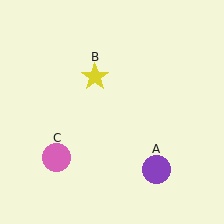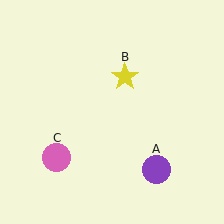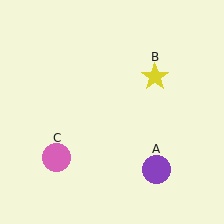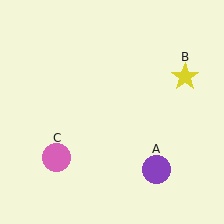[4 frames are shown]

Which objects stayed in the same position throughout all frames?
Purple circle (object A) and pink circle (object C) remained stationary.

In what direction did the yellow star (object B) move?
The yellow star (object B) moved right.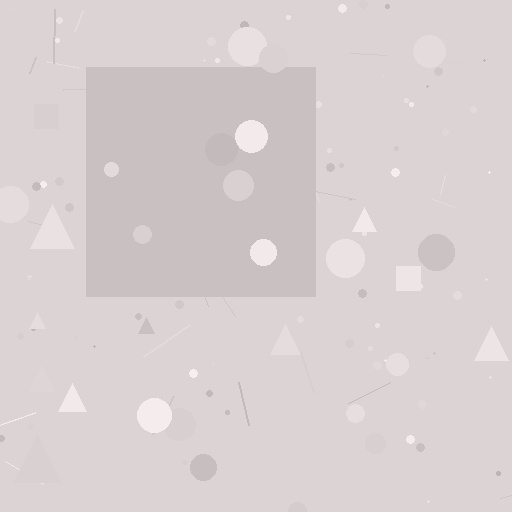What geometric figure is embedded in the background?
A square is embedded in the background.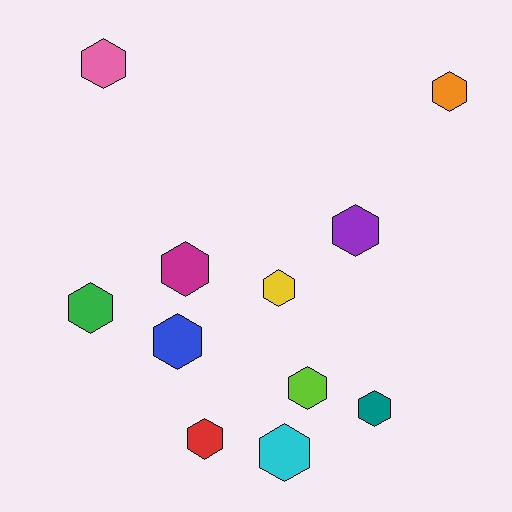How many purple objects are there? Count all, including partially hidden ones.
There is 1 purple object.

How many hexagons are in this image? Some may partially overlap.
There are 11 hexagons.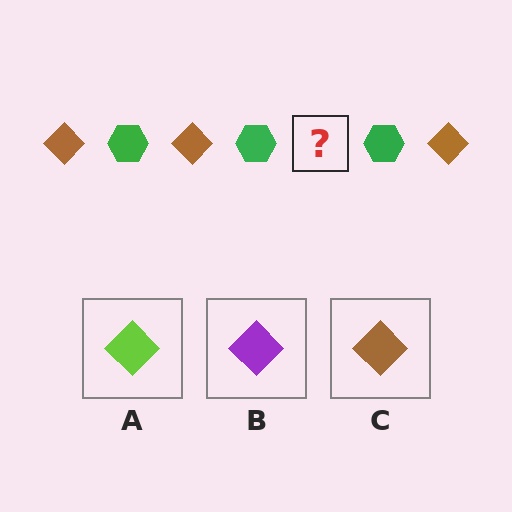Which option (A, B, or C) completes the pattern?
C.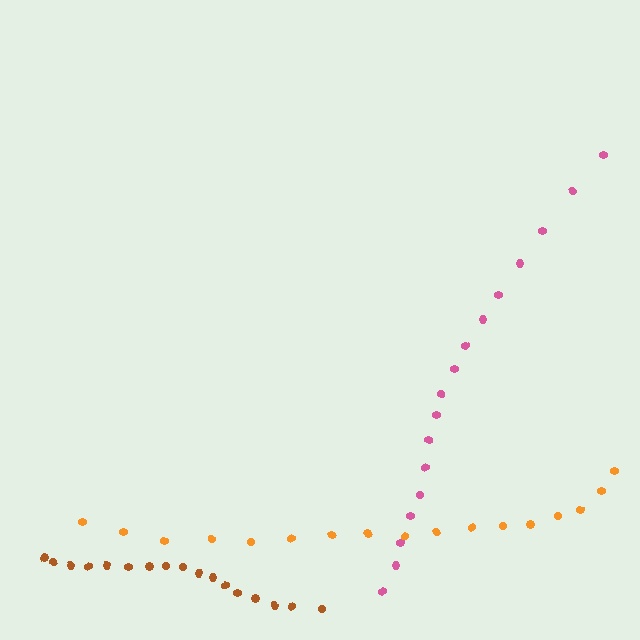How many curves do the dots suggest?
There are 3 distinct paths.